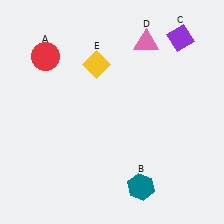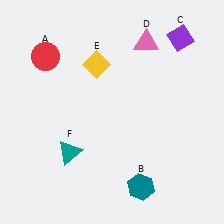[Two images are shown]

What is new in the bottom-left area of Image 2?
A teal triangle (F) was added in the bottom-left area of Image 2.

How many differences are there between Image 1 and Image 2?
There is 1 difference between the two images.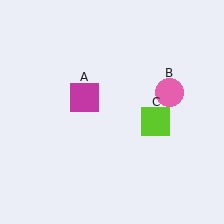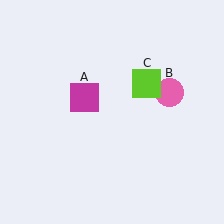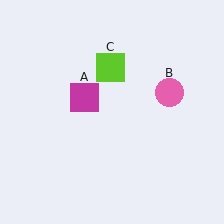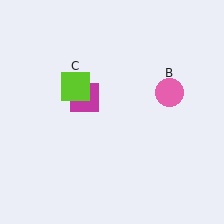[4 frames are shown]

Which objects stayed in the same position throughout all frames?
Magenta square (object A) and pink circle (object B) remained stationary.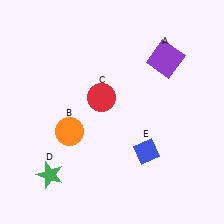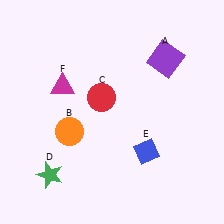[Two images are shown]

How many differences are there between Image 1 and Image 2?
There is 1 difference between the two images.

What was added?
A magenta triangle (F) was added in Image 2.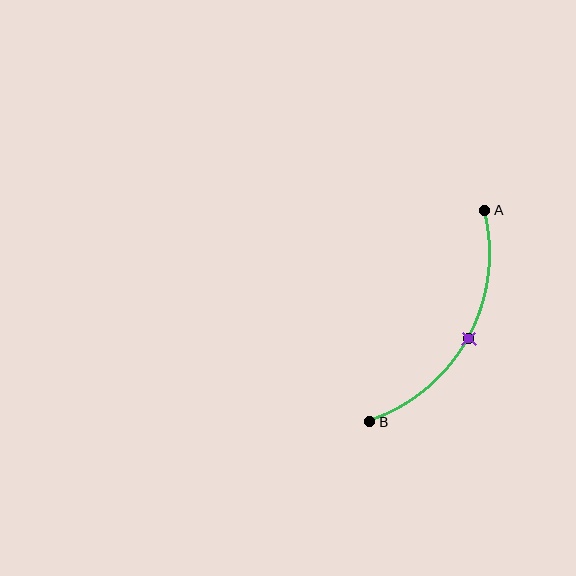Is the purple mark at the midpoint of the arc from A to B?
Yes. The purple mark lies on the arc at equal arc-length from both A and B — it is the arc midpoint.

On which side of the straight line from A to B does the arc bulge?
The arc bulges to the right of the straight line connecting A and B.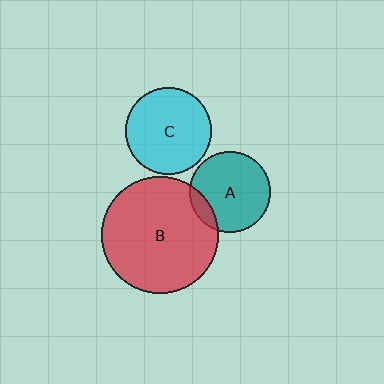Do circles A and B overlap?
Yes.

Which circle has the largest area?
Circle B (red).